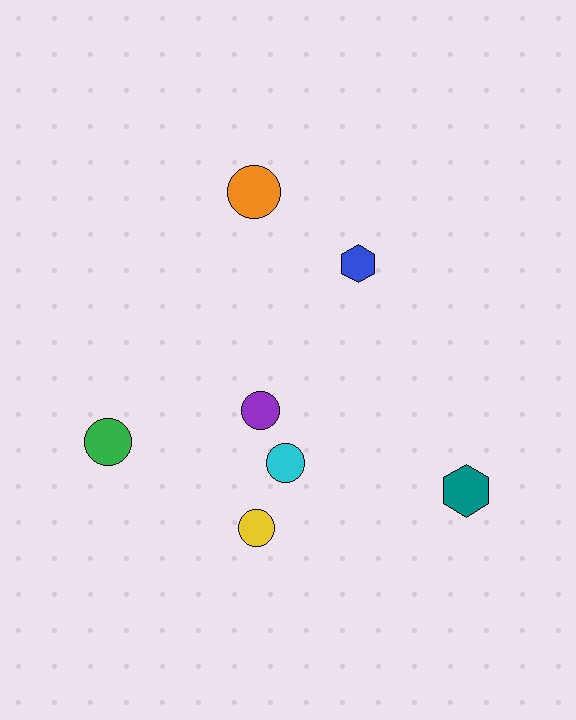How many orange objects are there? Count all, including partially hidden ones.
There is 1 orange object.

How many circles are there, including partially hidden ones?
There are 5 circles.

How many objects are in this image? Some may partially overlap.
There are 7 objects.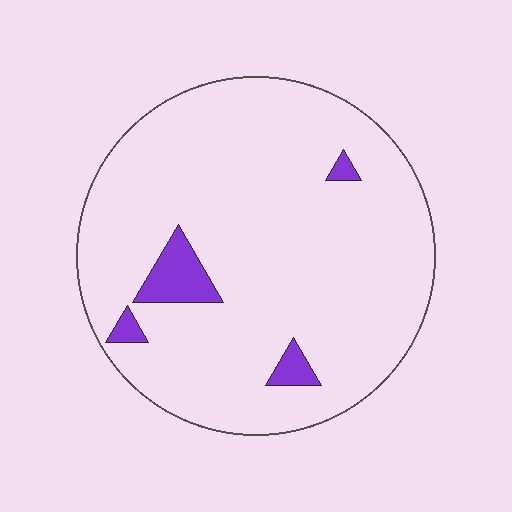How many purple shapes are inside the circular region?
4.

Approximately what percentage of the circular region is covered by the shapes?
Approximately 5%.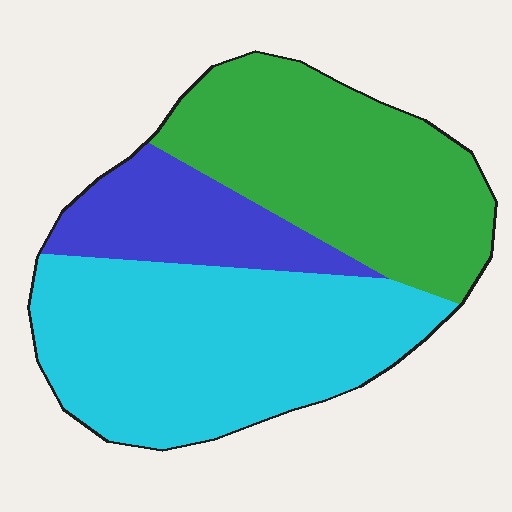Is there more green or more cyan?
Cyan.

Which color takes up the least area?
Blue, at roughly 15%.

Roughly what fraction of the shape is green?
Green covers 37% of the shape.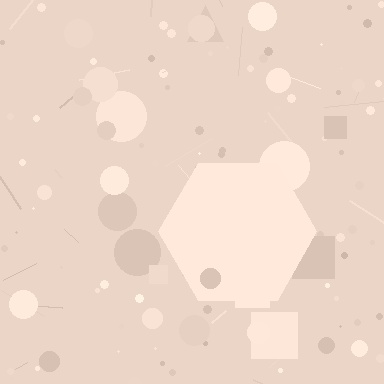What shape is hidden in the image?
A hexagon is hidden in the image.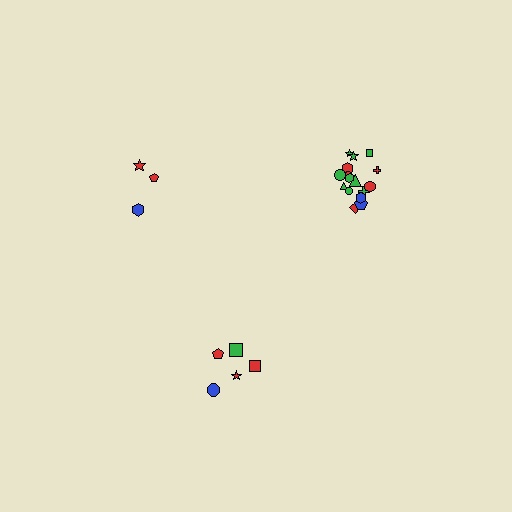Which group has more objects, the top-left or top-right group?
The top-right group.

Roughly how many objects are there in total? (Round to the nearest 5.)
Roughly 25 objects in total.